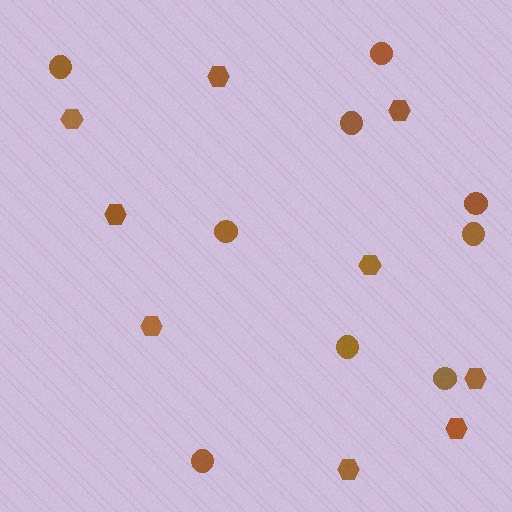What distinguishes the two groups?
There are 2 groups: one group of hexagons (9) and one group of circles (9).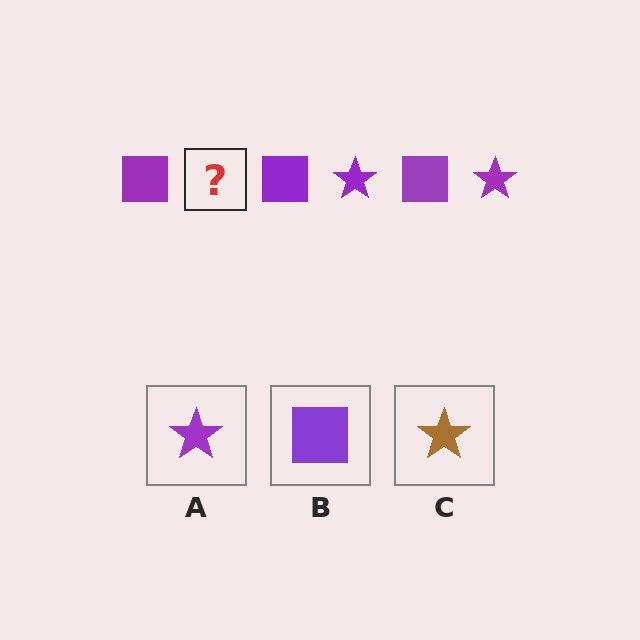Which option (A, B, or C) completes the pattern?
A.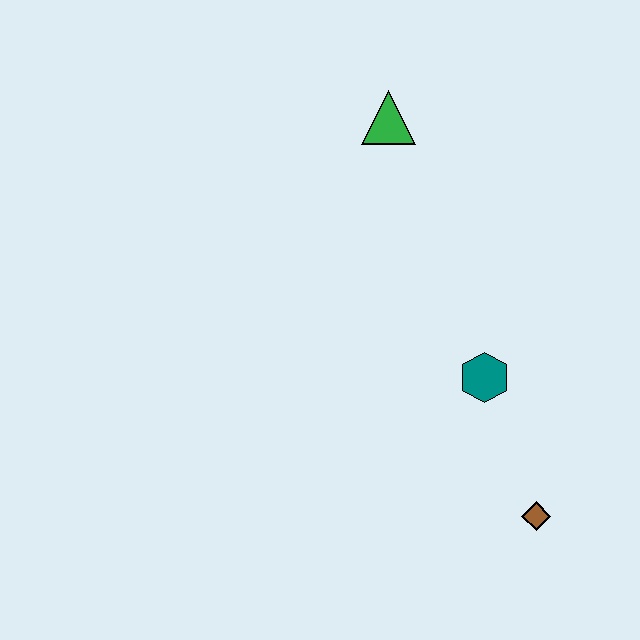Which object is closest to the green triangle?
The teal hexagon is closest to the green triangle.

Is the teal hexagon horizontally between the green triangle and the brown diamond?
Yes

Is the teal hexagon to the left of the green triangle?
No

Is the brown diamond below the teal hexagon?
Yes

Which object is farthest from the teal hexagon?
The green triangle is farthest from the teal hexagon.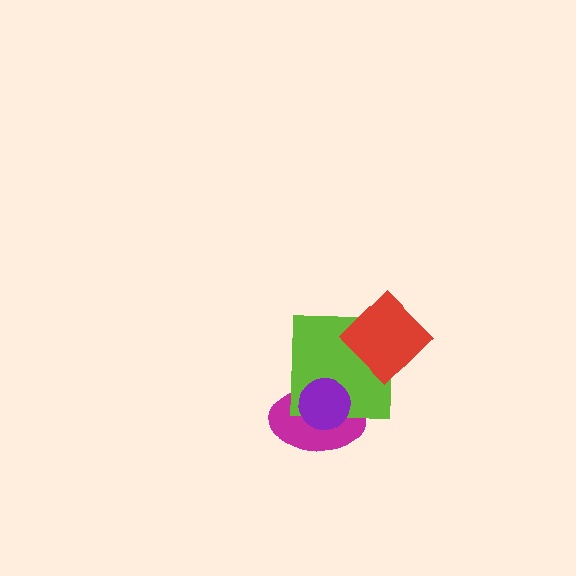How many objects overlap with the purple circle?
2 objects overlap with the purple circle.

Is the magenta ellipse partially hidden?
Yes, it is partially covered by another shape.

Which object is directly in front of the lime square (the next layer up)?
The red diamond is directly in front of the lime square.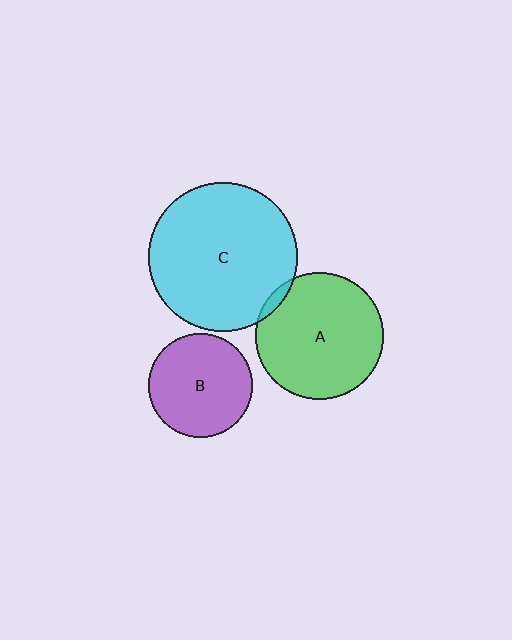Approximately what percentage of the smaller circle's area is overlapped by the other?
Approximately 5%.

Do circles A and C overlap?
Yes.